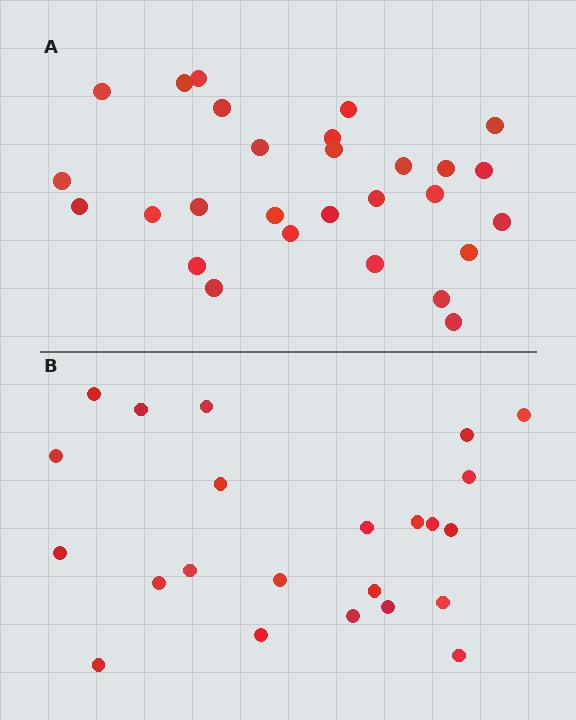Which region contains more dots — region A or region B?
Region A (the top region) has more dots.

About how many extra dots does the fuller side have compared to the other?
Region A has about 5 more dots than region B.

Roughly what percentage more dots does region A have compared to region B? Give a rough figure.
About 20% more.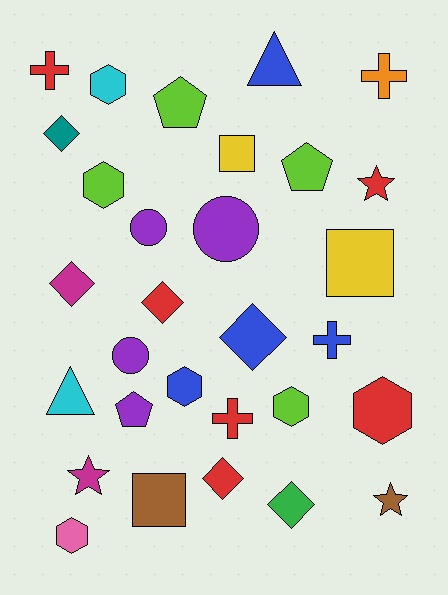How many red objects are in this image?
There are 6 red objects.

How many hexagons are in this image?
There are 6 hexagons.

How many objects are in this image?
There are 30 objects.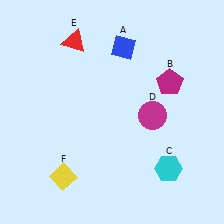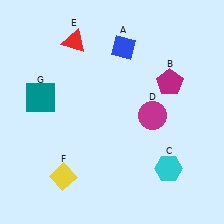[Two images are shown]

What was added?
A teal square (G) was added in Image 2.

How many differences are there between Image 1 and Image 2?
There is 1 difference between the two images.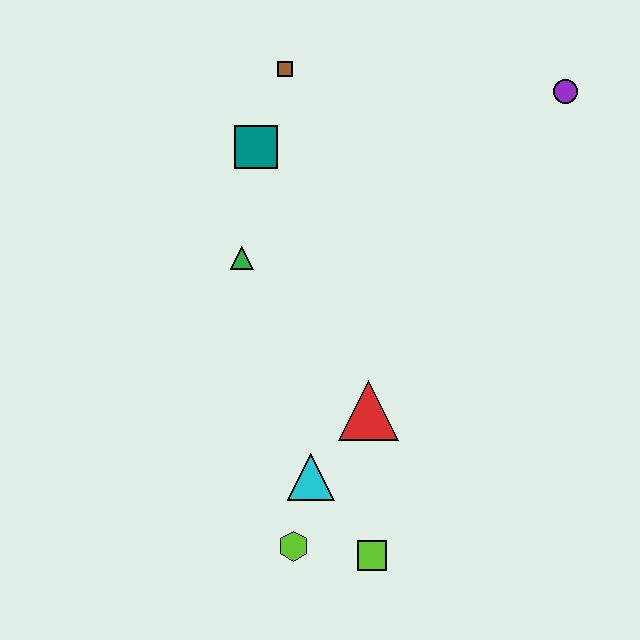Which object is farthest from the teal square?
The lime square is farthest from the teal square.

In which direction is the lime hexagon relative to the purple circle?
The lime hexagon is below the purple circle.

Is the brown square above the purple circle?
Yes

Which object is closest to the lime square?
The lime hexagon is closest to the lime square.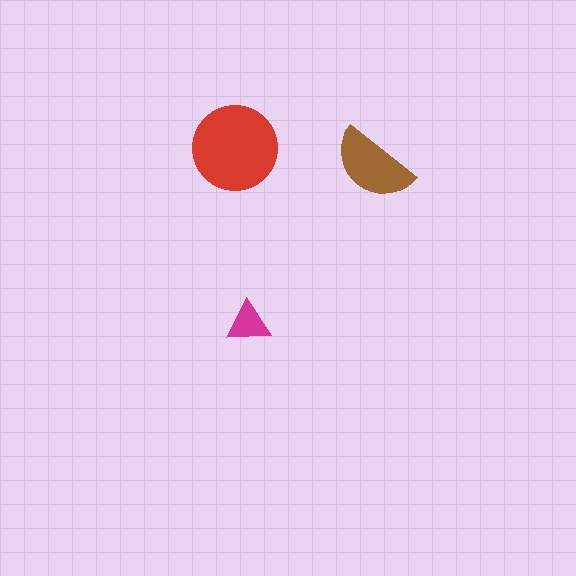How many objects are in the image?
There are 3 objects in the image.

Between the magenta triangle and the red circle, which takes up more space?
The red circle.